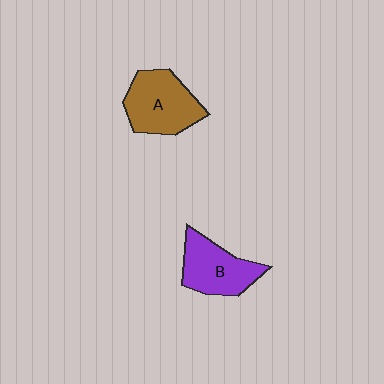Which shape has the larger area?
Shape A (brown).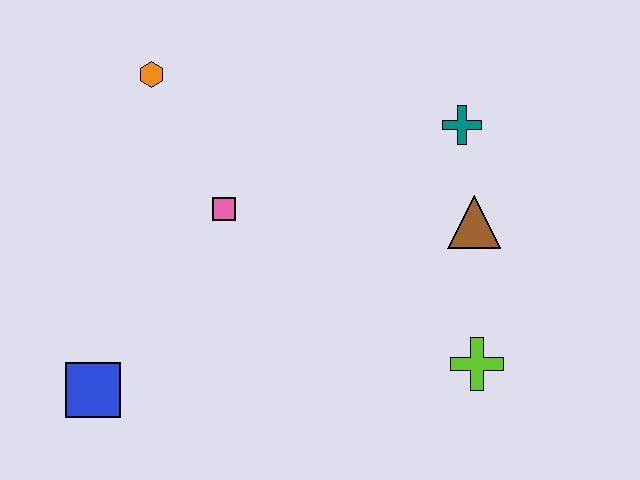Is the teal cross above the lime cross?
Yes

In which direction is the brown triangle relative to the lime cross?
The brown triangle is above the lime cross.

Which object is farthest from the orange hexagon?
The lime cross is farthest from the orange hexagon.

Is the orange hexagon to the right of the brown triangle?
No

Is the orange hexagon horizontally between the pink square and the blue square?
Yes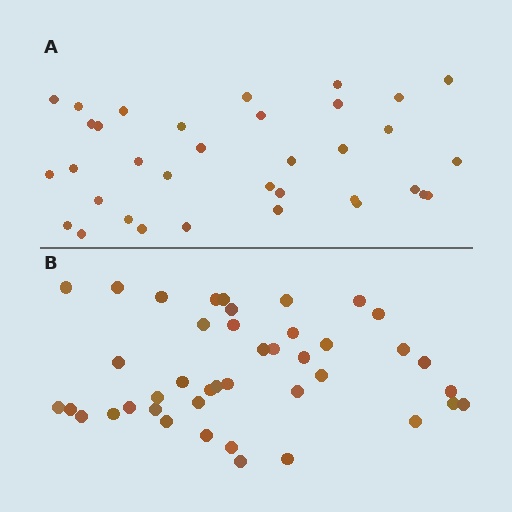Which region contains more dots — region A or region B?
Region B (the bottom region) has more dots.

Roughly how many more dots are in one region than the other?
Region B has roughly 8 or so more dots than region A.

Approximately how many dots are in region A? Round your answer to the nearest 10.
About 40 dots. (The exact count is 35, which rounds to 40.)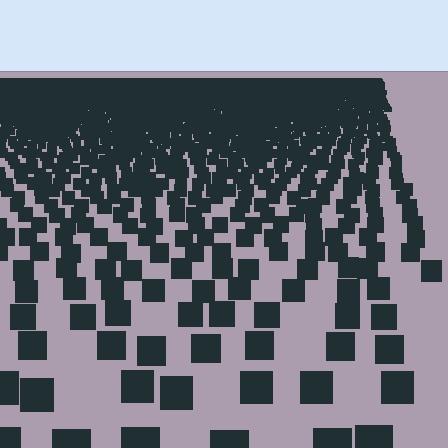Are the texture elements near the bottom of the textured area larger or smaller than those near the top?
Larger. Near the bottom, elements are closer to the viewer and appear at a bigger on-screen size.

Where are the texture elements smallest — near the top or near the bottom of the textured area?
Near the top.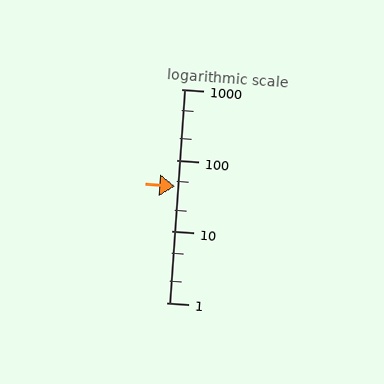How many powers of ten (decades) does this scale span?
The scale spans 3 decades, from 1 to 1000.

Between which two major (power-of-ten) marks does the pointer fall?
The pointer is between 10 and 100.